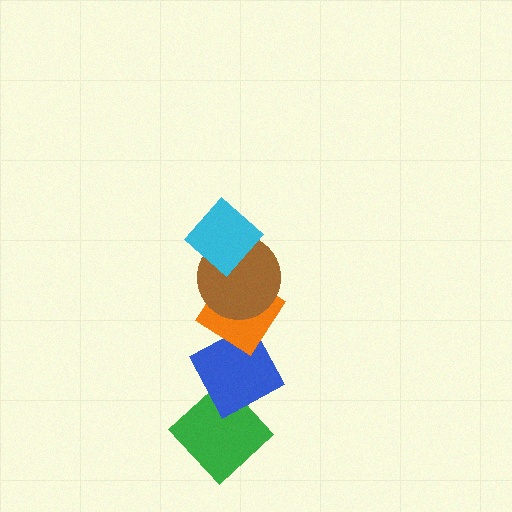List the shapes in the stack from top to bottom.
From top to bottom: the cyan diamond, the brown circle, the orange diamond, the blue diamond, the green diamond.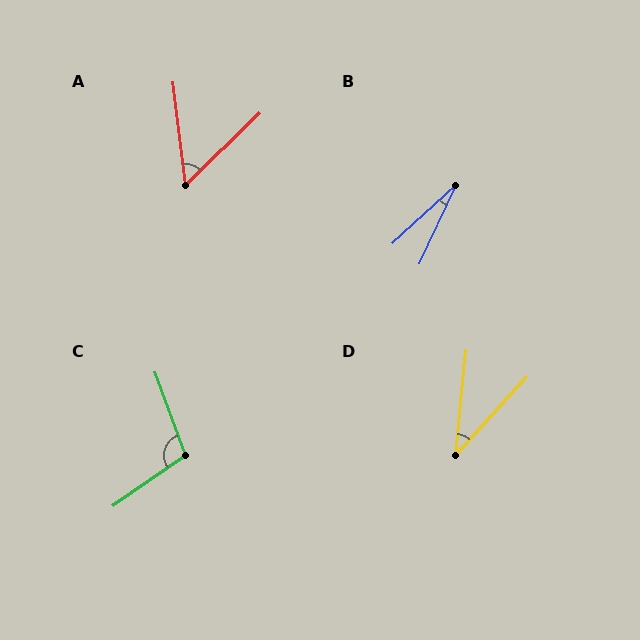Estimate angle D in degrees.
Approximately 37 degrees.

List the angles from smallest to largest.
B (22°), D (37°), A (53°), C (105°).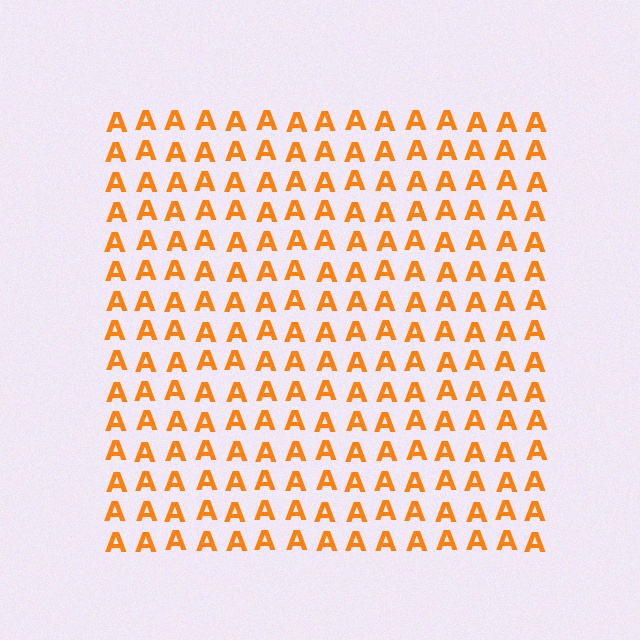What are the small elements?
The small elements are letter A's.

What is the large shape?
The large shape is a square.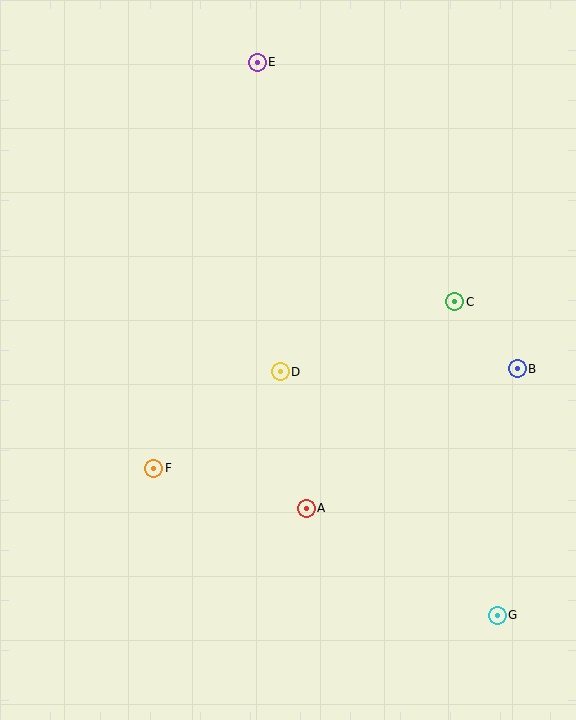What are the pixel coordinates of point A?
Point A is at (306, 508).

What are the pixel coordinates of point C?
Point C is at (455, 302).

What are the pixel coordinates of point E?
Point E is at (257, 62).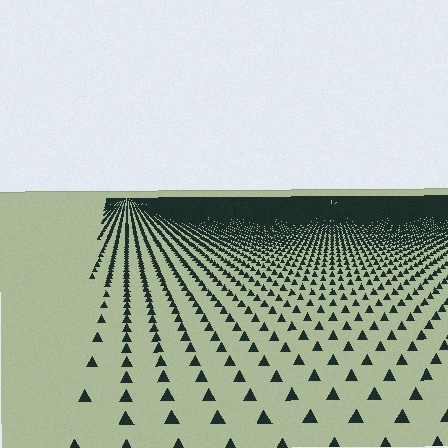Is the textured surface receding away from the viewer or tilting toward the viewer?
The surface is receding away from the viewer. Texture elements get smaller and denser toward the top.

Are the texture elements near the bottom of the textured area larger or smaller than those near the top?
Larger. Near the bottom, elements are closer to the viewer and appear at a bigger on-screen size.